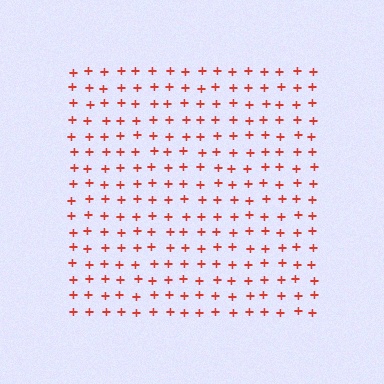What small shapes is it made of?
It is made of small plus signs.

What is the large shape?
The large shape is a square.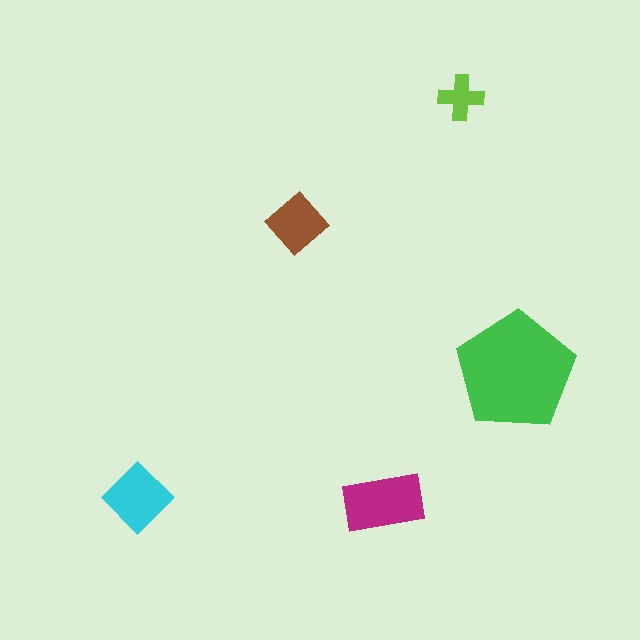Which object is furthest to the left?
The cyan diamond is leftmost.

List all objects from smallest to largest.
The lime cross, the brown diamond, the cyan diamond, the magenta rectangle, the green pentagon.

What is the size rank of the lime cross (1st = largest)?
5th.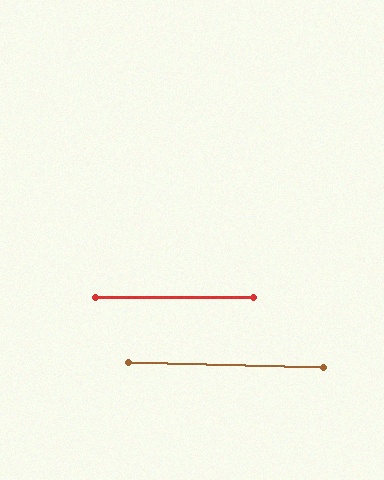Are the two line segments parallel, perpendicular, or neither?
Parallel — their directions differ by only 1.8°.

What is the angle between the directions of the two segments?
Approximately 2 degrees.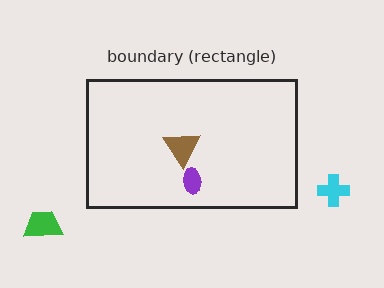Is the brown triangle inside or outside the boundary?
Inside.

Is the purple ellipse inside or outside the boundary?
Inside.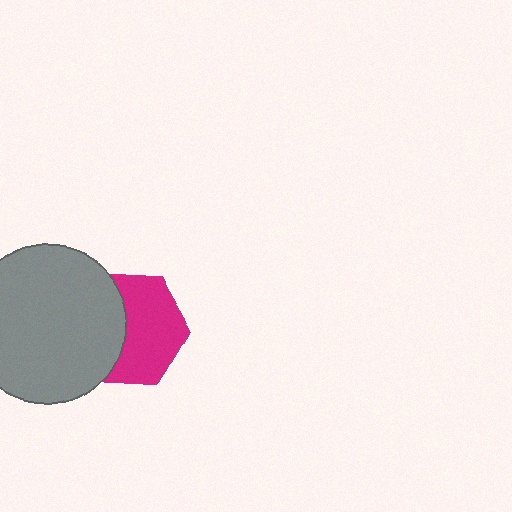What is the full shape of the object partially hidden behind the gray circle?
The partially hidden object is a magenta hexagon.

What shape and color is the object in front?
The object in front is a gray circle.